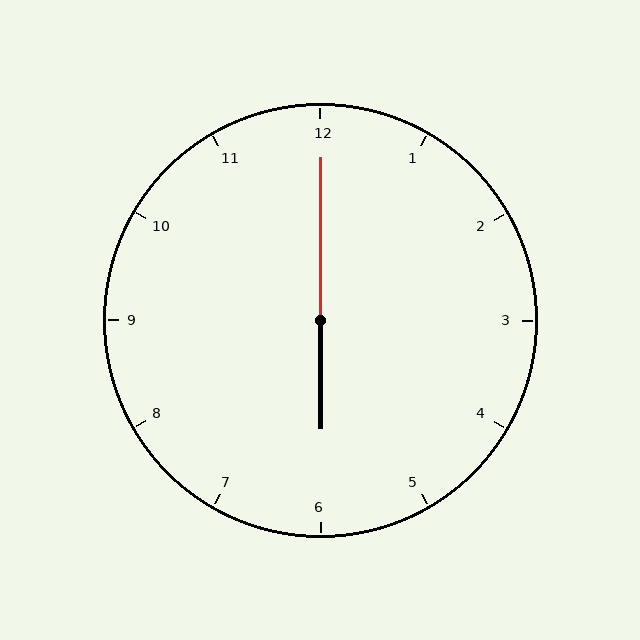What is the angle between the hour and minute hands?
Approximately 180 degrees.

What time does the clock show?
6:00.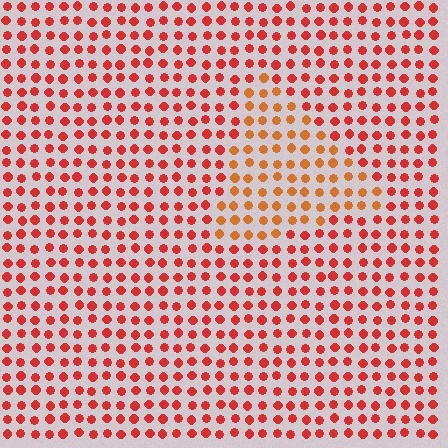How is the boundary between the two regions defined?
The boundary is defined purely by a slight shift in hue (about 27 degrees). Spacing, size, and orientation are identical on both sides.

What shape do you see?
I see a triangle.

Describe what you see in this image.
The image is filled with small red elements in a uniform arrangement. A triangle-shaped region is visible where the elements are tinted to a slightly different hue, forming a subtle color boundary.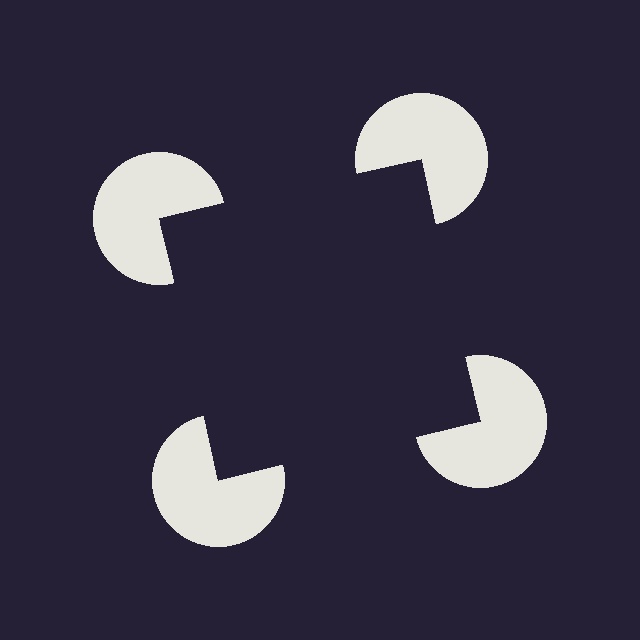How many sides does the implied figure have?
4 sides.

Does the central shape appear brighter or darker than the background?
It typically appears slightly darker than the background, even though no actual brightness change is drawn.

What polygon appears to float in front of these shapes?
An illusory square — its edges are inferred from the aligned wedge cuts in the pac-man discs, not physically drawn.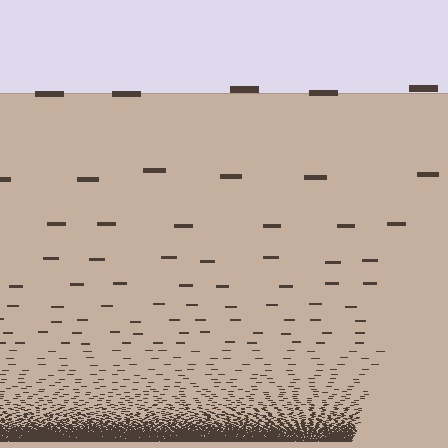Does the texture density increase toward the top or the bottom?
Density increases toward the bottom.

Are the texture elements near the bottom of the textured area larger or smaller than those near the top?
Smaller. The gradient is inverted — elements near the bottom are smaller and denser.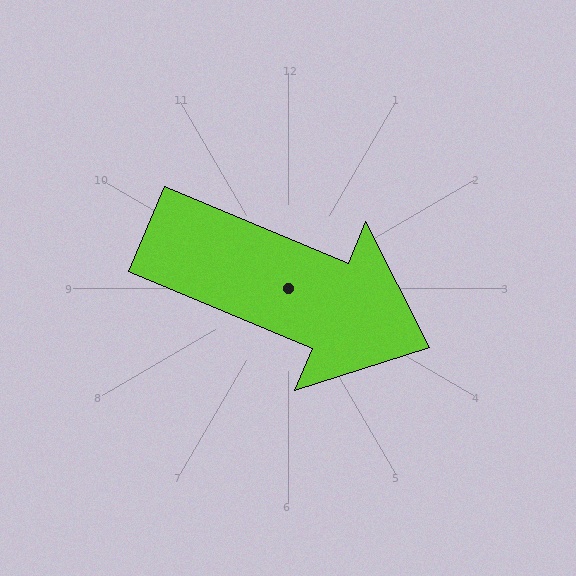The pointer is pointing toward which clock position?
Roughly 4 o'clock.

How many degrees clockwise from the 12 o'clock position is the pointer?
Approximately 113 degrees.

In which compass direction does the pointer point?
Southeast.